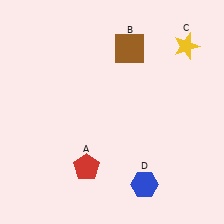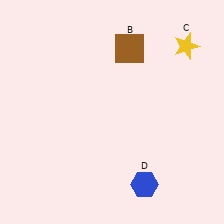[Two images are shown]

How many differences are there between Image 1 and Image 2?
There is 1 difference between the two images.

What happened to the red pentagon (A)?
The red pentagon (A) was removed in Image 2. It was in the bottom-left area of Image 1.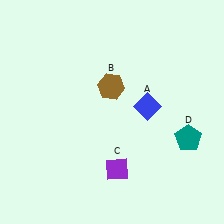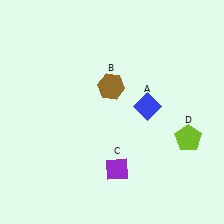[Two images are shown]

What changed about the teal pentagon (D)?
In Image 1, D is teal. In Image 2, it changed to lime.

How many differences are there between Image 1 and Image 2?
There is 1 difference between the two images.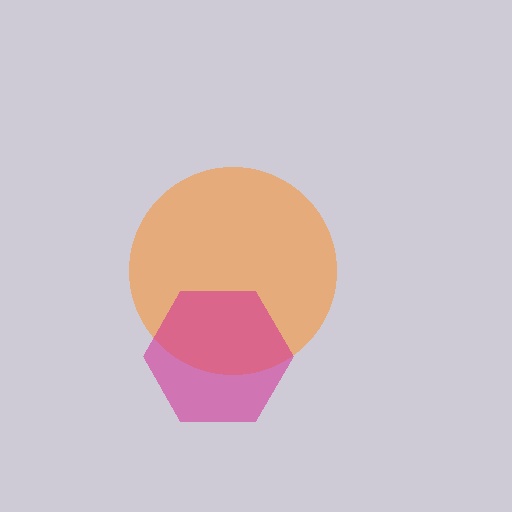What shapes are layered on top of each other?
The layered shapes are: an orange circle, a magenta hexagon.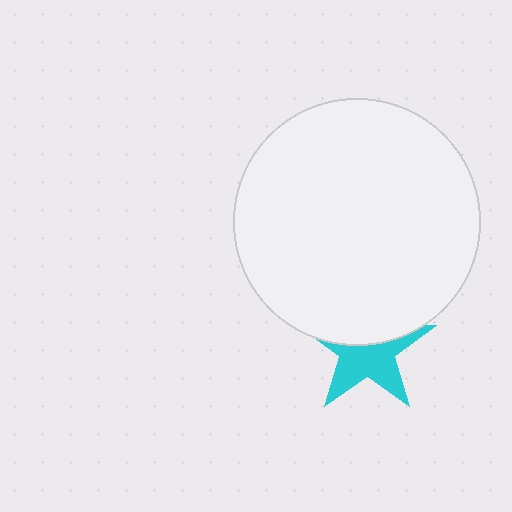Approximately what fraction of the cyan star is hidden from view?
Roughly 44% of the cyan star is hidden behind the white circle.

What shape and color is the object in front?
The object in front is a white circle.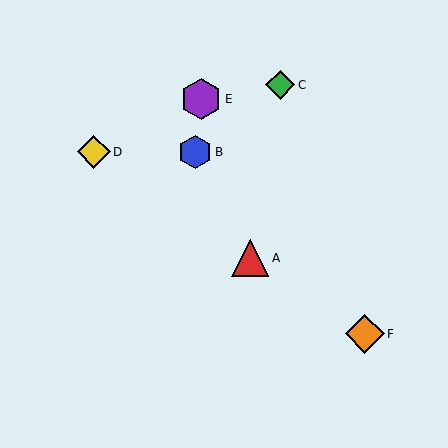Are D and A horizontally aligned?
No, D is at y≈152 and A is at y≈258.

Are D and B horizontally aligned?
Yes, both are at y≈152.